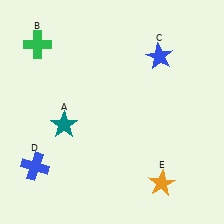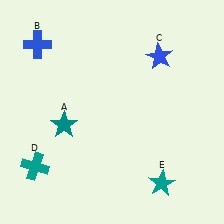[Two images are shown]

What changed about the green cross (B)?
In Image 1, B is green. In Image 2, it changed to blue.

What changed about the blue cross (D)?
In Image 1, D is blue. In Image 2, it changed to teal.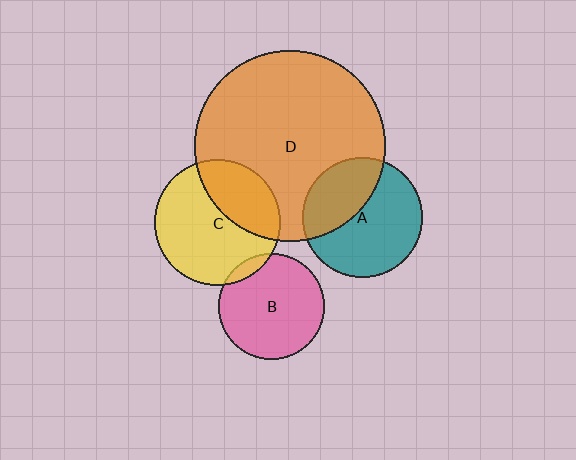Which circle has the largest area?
Circle D (orange).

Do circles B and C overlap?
Yes.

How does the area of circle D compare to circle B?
Approximately 3.3 times.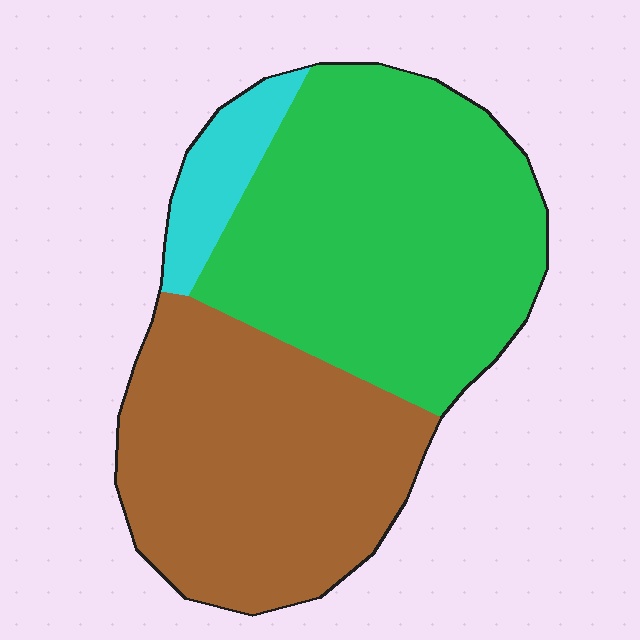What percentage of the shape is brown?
Brown takes up between a third and a half of the shape.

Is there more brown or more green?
Green.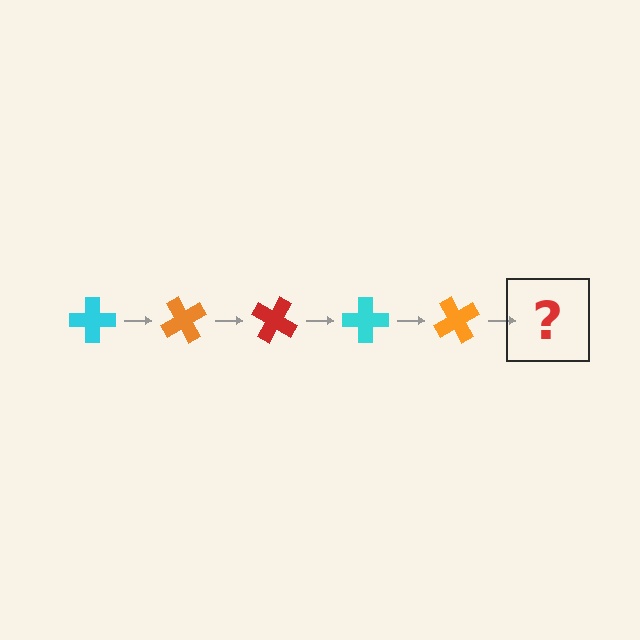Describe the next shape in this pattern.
It should be a red cross, rotated 300 degrees from the start.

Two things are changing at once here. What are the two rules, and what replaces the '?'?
The two rules are that it rotates 60 degrees each step and the color cycles through cyan, orange, and red. The '?' should be a red cross, rotated 300 degrees from the start.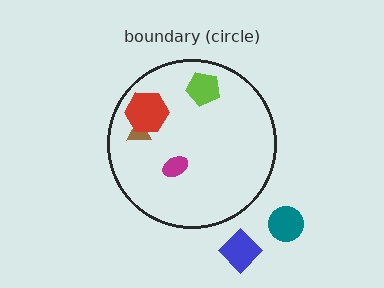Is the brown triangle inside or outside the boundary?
Inside.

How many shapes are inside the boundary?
4 inside, 2 outside.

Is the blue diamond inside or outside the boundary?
Outside.